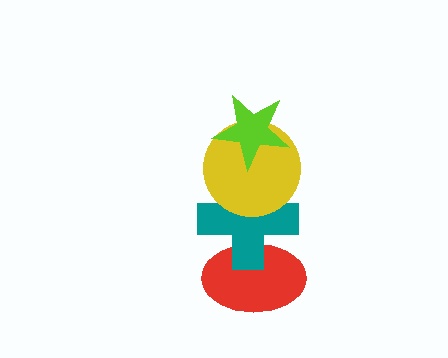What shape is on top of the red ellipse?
The teal cross is on top of the red ellipse.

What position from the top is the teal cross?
The teal cross is 3rd from the top.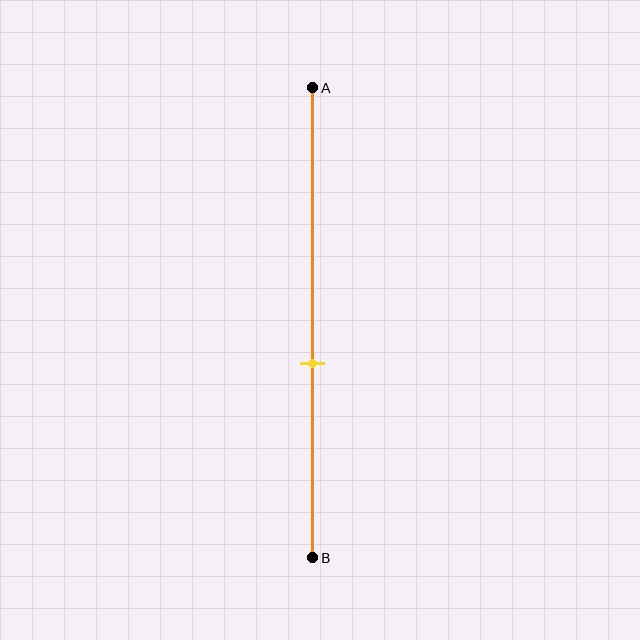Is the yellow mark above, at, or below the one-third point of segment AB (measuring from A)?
The yellow mark is below the one-third point of segment AB.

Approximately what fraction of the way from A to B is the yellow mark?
The yellow mark is approximately 60% of the way from A to B.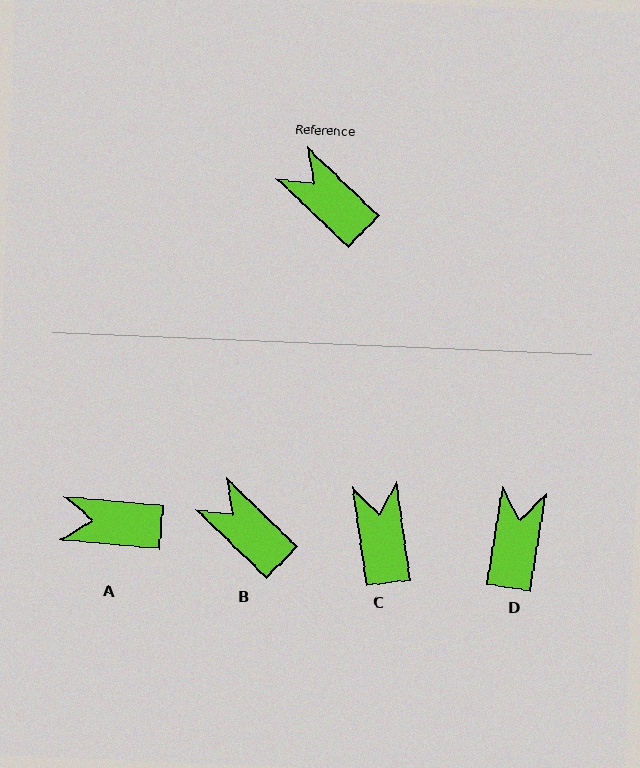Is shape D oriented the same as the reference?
No, it is off by about 55 degrees.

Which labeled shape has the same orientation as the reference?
B.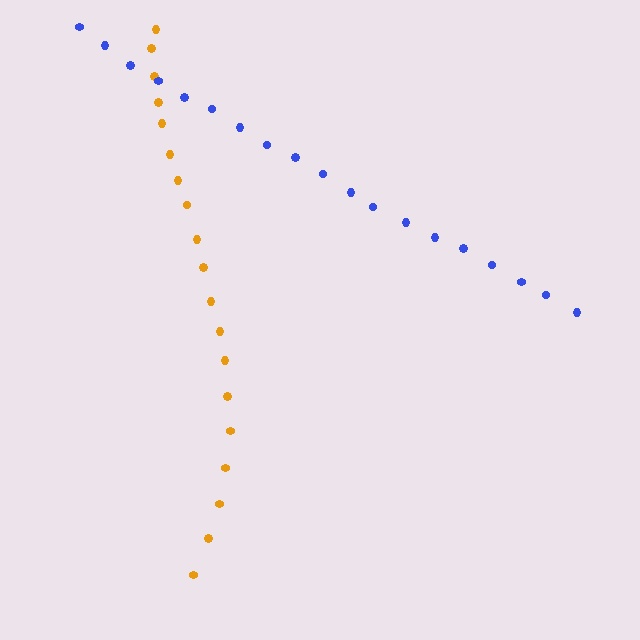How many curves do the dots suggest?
There are 2 distinct paths.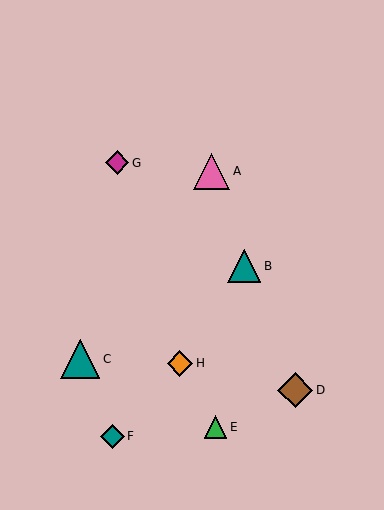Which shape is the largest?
The teal triangle (labeled C) is the largest.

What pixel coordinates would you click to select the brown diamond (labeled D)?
Click at (295, 390) to select the brown diamond D.